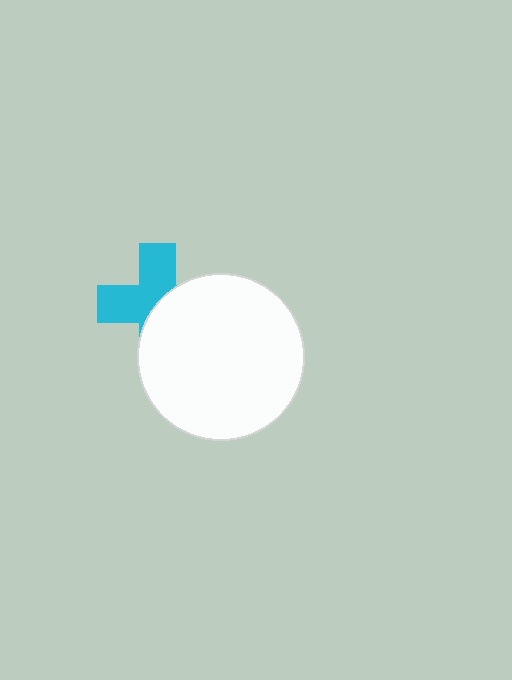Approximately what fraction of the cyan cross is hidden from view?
Roughly 50% of the cyan cross is hidden behind the white circle.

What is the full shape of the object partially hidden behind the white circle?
The partially hidden object is a cyan cross.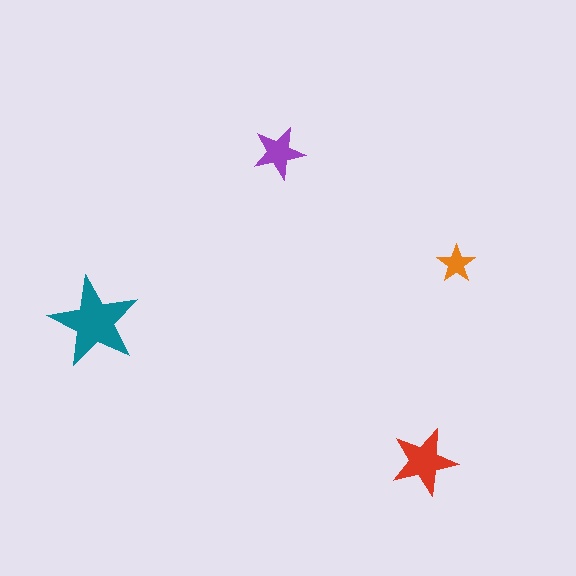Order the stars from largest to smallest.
the teal one, the red one, the purple one, the orange one.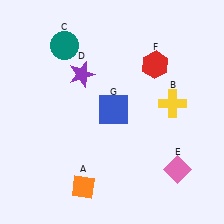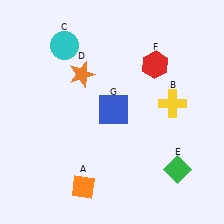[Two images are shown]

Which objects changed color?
C changed from teal to cyan. D changed from purple to orange. E changed from pink to green.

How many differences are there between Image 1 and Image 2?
There are 3 differences between the two images.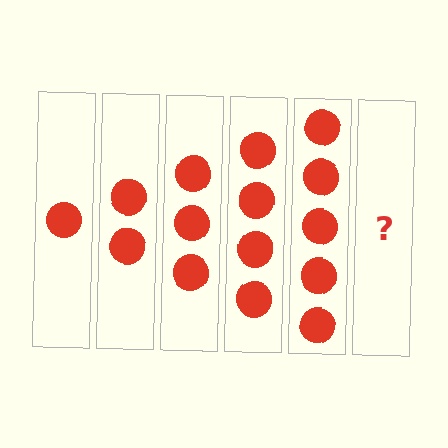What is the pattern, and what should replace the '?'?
The pattern is that each step adds one more circle. The '?' should be 6 circles.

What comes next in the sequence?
The next element should be 6 circles.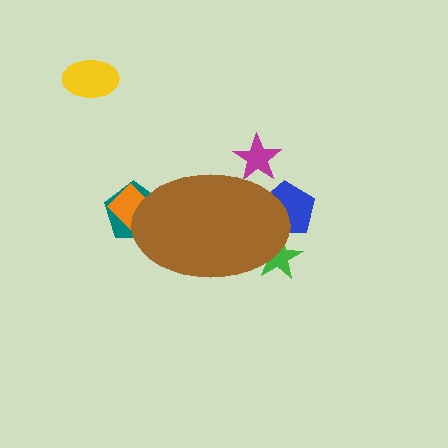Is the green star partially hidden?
Yes, the green star is partially hidden behind the brown ellipse.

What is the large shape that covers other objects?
A brown ellipse.